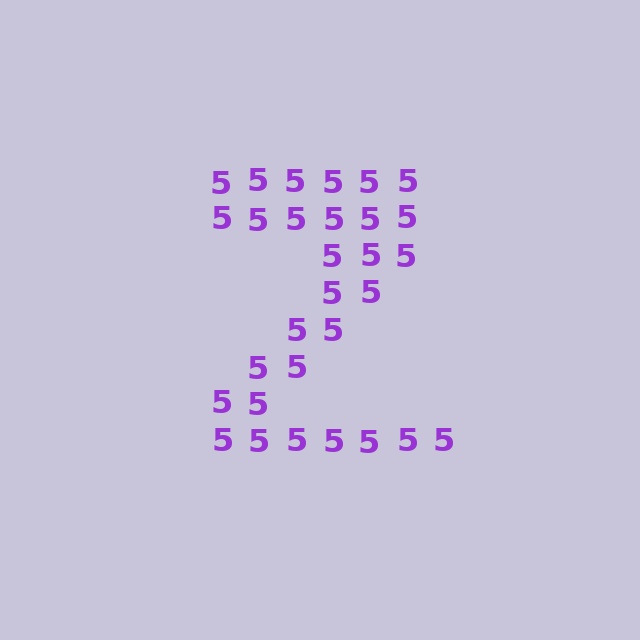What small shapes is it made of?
It is made of small digit 5's.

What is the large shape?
The large shape is the letter Z.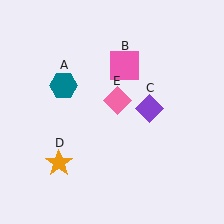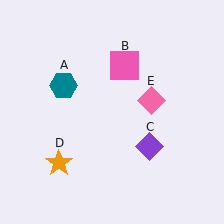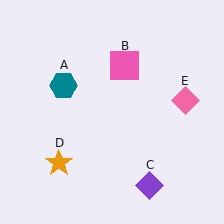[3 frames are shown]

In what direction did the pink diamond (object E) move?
The pink diamond (object E) moved right.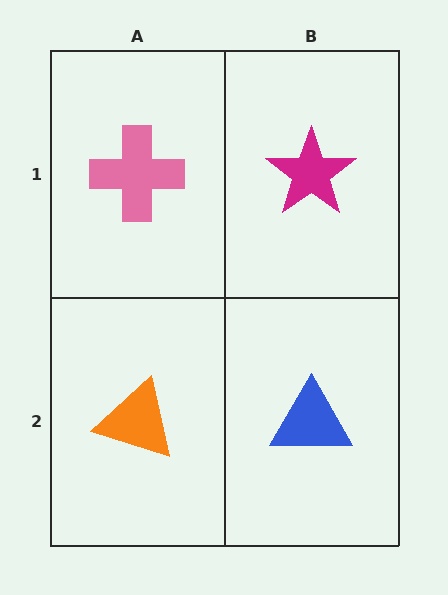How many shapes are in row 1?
2 shapes.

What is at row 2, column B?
A blue triangle.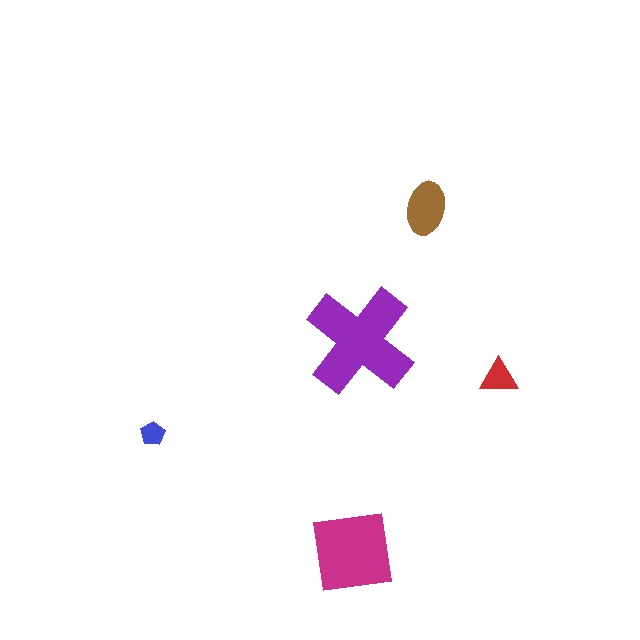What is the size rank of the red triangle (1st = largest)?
4th.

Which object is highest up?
The brown ellipse is topmost.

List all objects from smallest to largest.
The blue pentagon, the red triangle, the brown ellipse, the magenta square, the purple cross.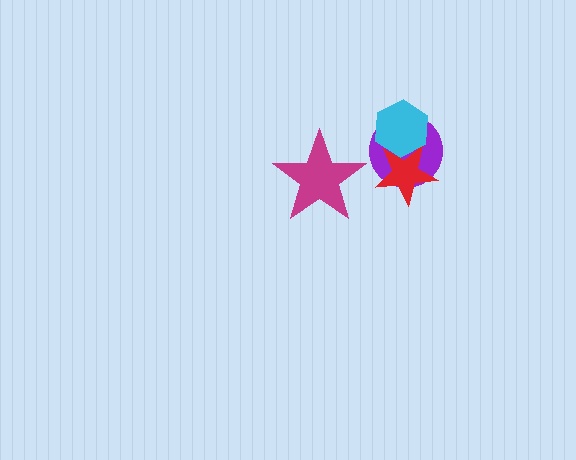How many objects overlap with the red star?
2 objects overlap with the red star.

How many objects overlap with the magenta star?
0 objects overlap with the magenta star.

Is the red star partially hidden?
Yes, it is partially covered by another shape.